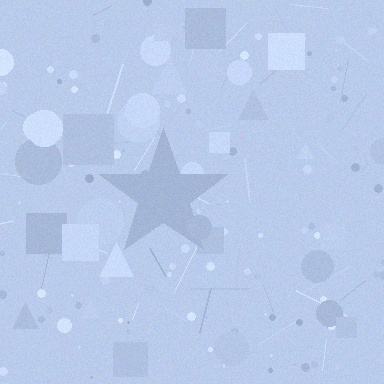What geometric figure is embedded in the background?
A star is embedded in the background.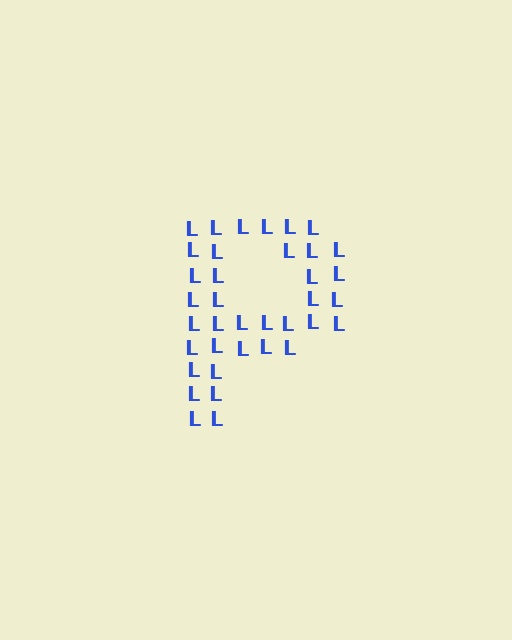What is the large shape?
The large shape is the letter P.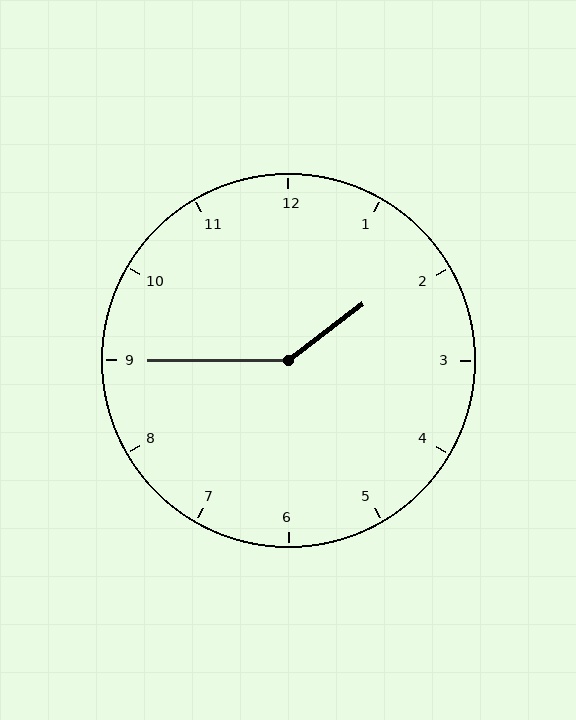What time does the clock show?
1:45.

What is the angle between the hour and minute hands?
Approximately 142 degrees.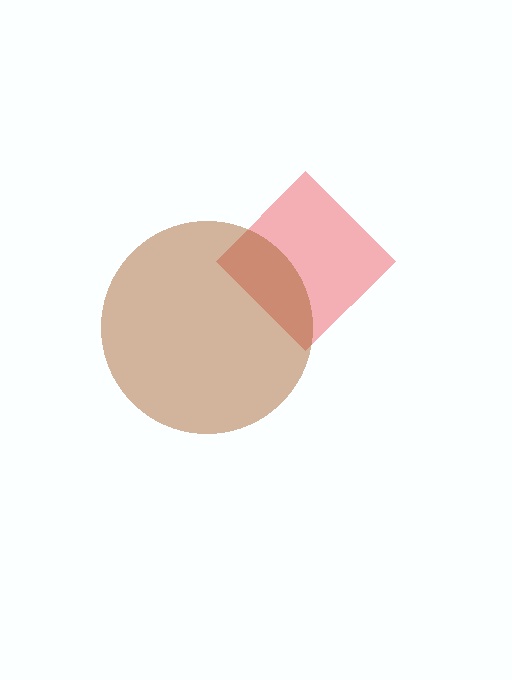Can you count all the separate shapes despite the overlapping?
Yes, there are 2 separate shapes.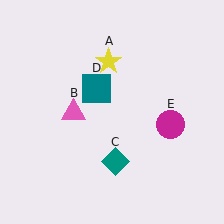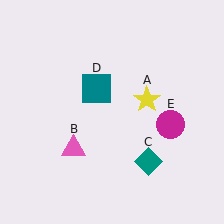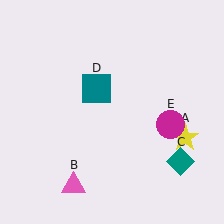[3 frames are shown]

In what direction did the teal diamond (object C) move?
The teal diamond (object C) moved right.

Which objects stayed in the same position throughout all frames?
Teal square (object D) and magenta circle (object E) remained stationary.